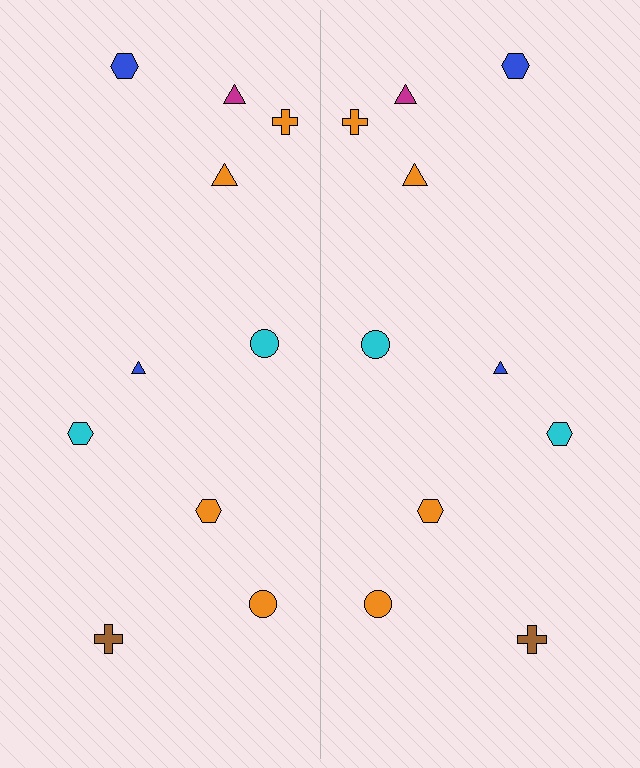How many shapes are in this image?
There are 20 shapes in this image.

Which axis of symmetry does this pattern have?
The pattern has a vertical axis of symmetry running through the center of the image.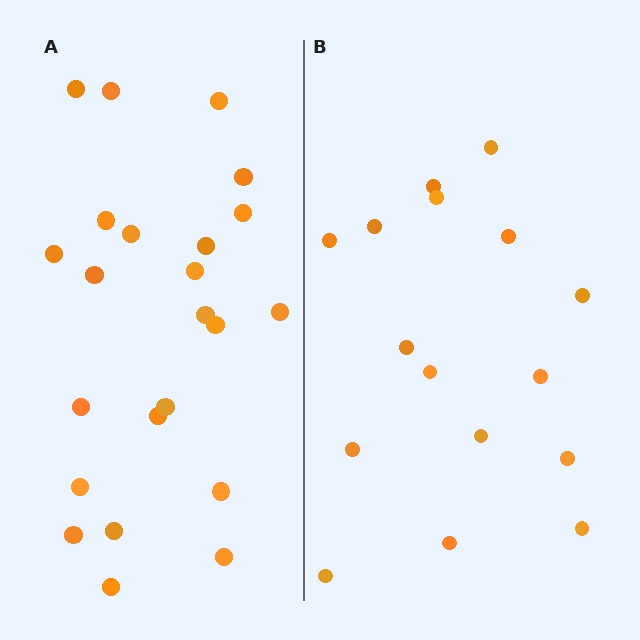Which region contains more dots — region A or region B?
Region A (the left region) has more dots.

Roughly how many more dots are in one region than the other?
Region A has roughly 8 or so more dots than region B.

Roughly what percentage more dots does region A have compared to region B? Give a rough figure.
About 45% more.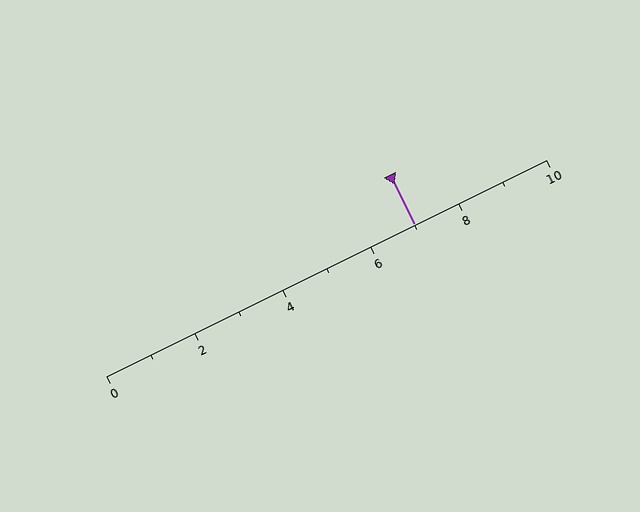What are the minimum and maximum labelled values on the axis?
The axis runs from 0 to 10.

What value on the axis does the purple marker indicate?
The marker indicates approximately 7.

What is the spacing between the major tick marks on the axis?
The major ticks are spaced 2 apart.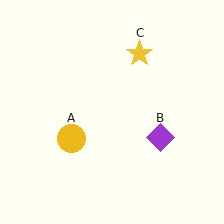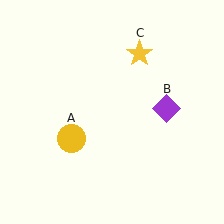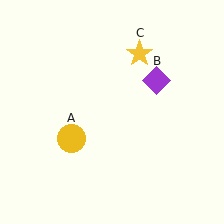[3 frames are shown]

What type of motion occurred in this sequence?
The purple diamond (object B) rotated counterclockwise around the center of the scene.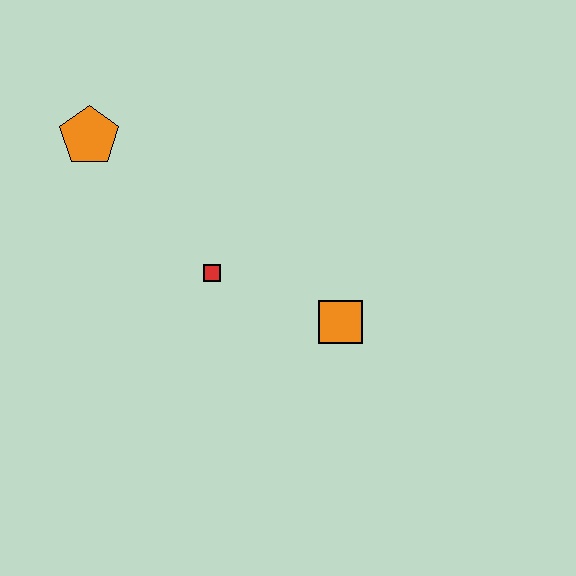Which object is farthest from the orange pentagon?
The orange square is farthest from the orange pentagon.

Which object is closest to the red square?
The orange square is closest to the red square.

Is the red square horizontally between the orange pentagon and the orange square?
Yes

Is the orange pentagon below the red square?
No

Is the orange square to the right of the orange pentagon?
Yes